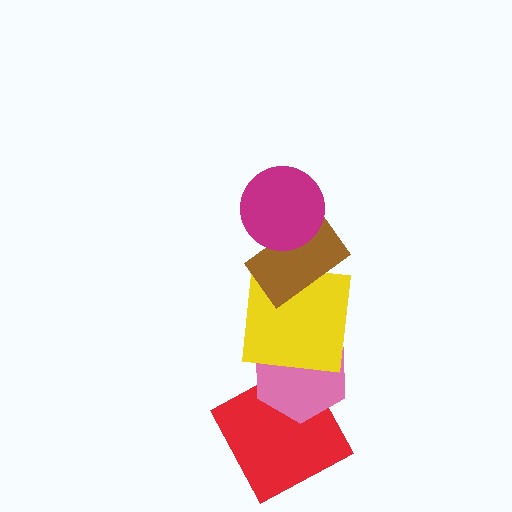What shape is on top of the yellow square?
The brown rectangle is on top of the yellow square.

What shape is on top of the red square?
The pink hexagon is on top of the red square.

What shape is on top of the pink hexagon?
The yellow square is on top of the pink hexagon.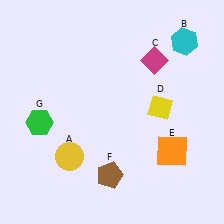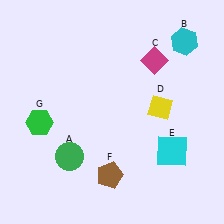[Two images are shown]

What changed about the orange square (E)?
In Image 1, E is orange. In Image 2, it changed to cyan.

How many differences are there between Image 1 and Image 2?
There are 2 differences between the two images.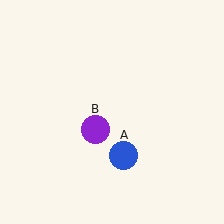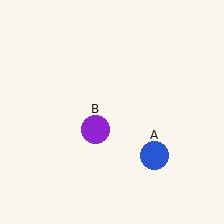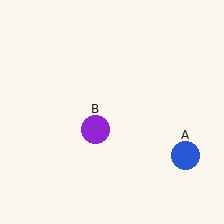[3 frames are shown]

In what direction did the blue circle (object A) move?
The blue circle (object A) moved right.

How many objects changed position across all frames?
1 object changed position: blue circle (object A).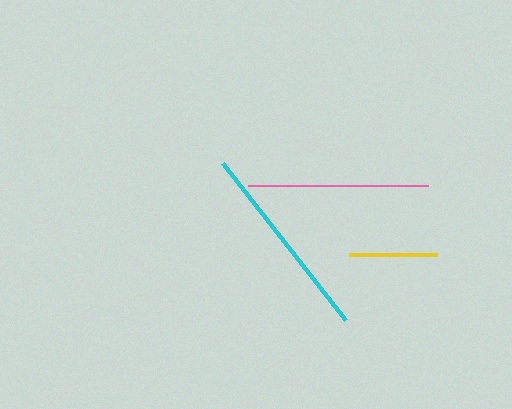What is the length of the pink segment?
The pink segment is approximately 179 pixels long.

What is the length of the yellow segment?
The yellow segment is approximately 88 pixels long.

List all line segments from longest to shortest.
From longest to shortest: cyan, pink, yellow.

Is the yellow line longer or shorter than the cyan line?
The cyan line is longer than the yellow line.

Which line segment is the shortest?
The yellow line is the shortest at approximately 88 pixels.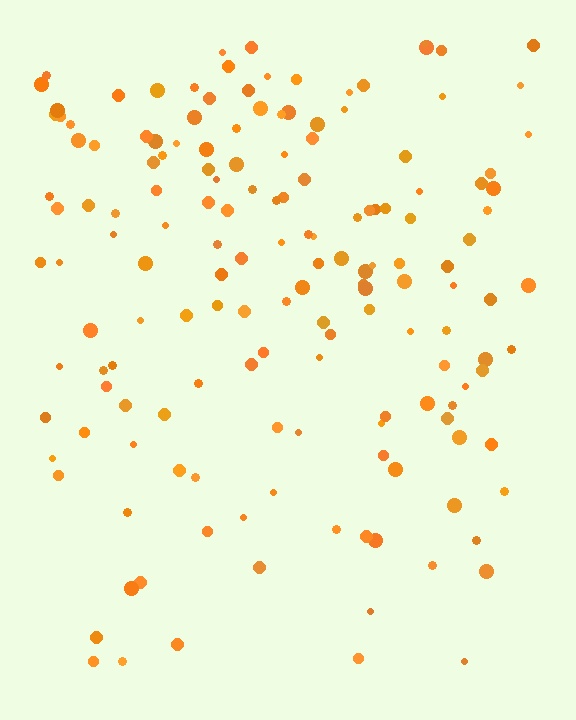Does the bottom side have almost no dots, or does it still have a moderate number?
Still a moderate number, just noticeably fewer than the top.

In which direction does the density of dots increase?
From bottom to top, with the top side densest.